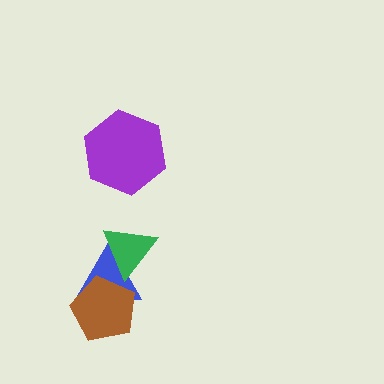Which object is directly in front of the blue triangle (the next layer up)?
The brown pentagon is directly in front of the blue triangle.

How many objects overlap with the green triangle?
1 object overlaps with the green triangle.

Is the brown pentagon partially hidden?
No, no other shape covers it.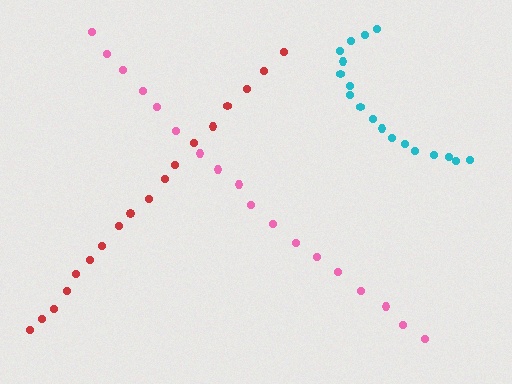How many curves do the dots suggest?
There are 3 distinct paths.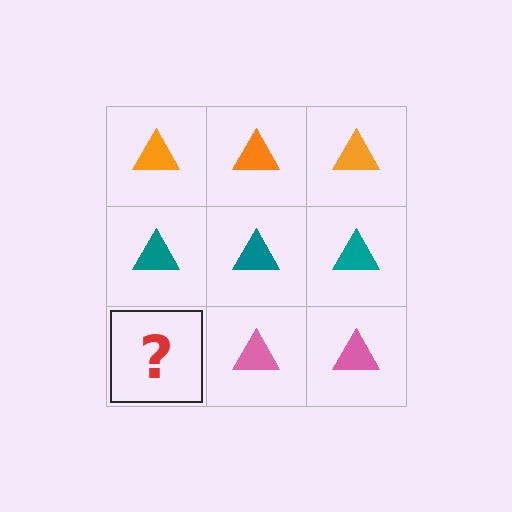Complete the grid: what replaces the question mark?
The question mark should be replaced with a pink triangle.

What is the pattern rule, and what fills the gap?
The rule is that each row has a consistent color. The gap should be filled with a pink triangle.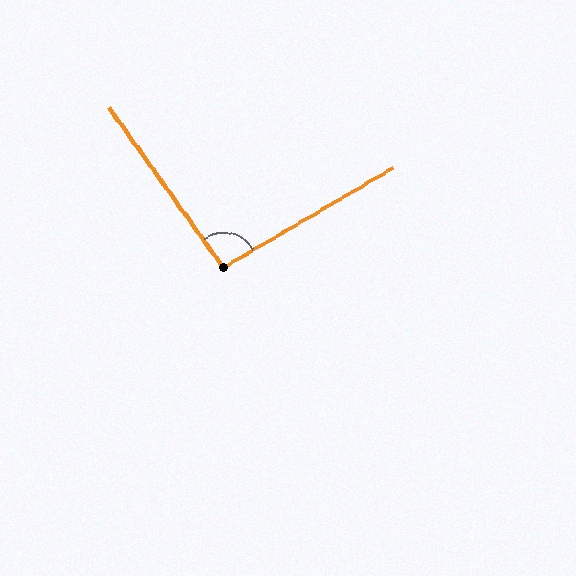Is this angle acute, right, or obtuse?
It is obtuse.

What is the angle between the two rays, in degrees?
Approximately 95 degrees.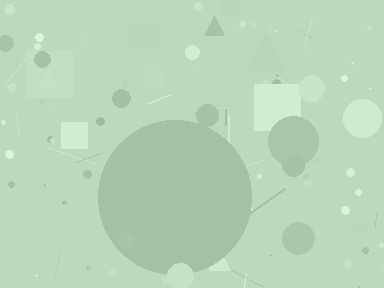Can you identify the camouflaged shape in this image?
The camouflaged shape is a circle.